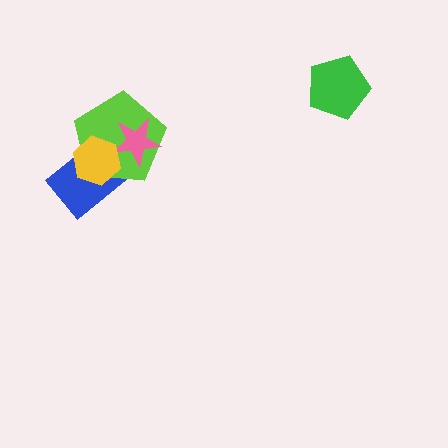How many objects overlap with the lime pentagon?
3 objects overlap with the lime pentagon.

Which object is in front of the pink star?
The yellow hexagon is in front of the pink star.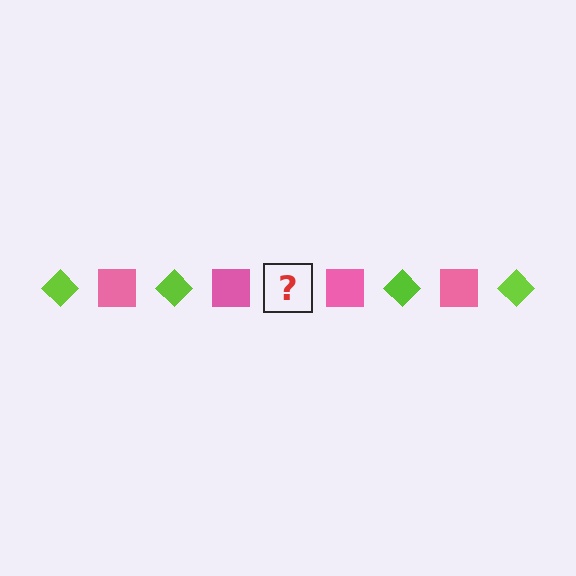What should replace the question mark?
The question mark should be replaced with a lime diamond.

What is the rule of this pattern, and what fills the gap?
The rule is that the pattern alternates between lime diamond and pink square. The gap should be filled with a lime diamond.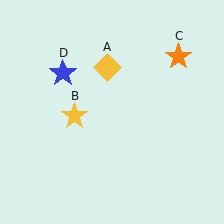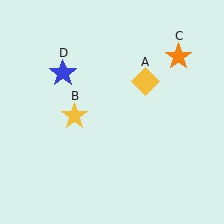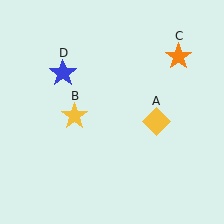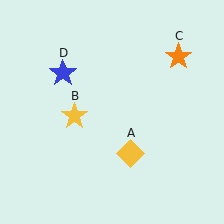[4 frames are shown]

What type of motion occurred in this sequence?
The yellow diamond (object A) rotated clockwise around the center of the scene.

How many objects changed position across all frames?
1 object changed position: yellow diamond (object A).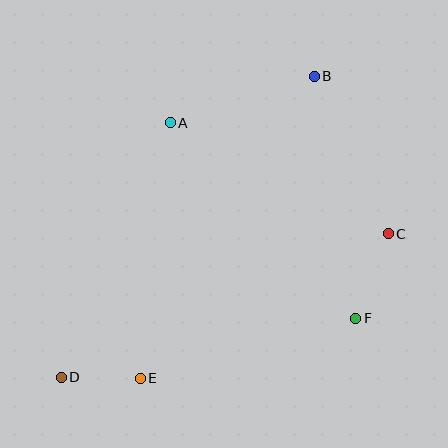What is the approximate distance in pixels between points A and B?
The distance between A and B is approximately 151 pixels.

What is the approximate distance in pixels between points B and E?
The distance between B and E is approximately 348 pixels.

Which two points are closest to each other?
Points D and E are closest to each other.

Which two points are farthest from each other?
Points B and D are farthest from each other.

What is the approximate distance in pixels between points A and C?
The distance between A and C is approximately 245 pixels.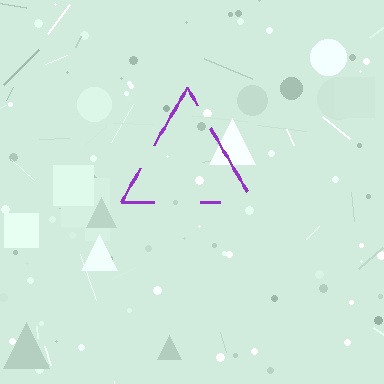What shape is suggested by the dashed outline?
The dashed outline suggests a triangle.